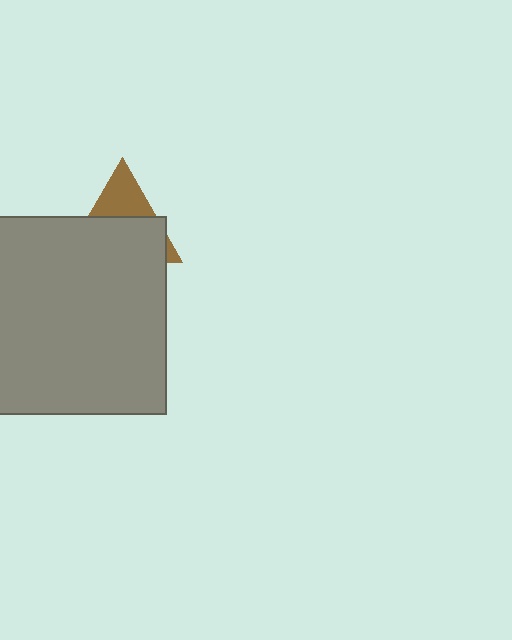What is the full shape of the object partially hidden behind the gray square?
The partially hidden object is a brown triangle.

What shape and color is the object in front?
The object in front is a gray square.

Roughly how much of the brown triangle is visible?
A small part of it is visible (roughly 34%).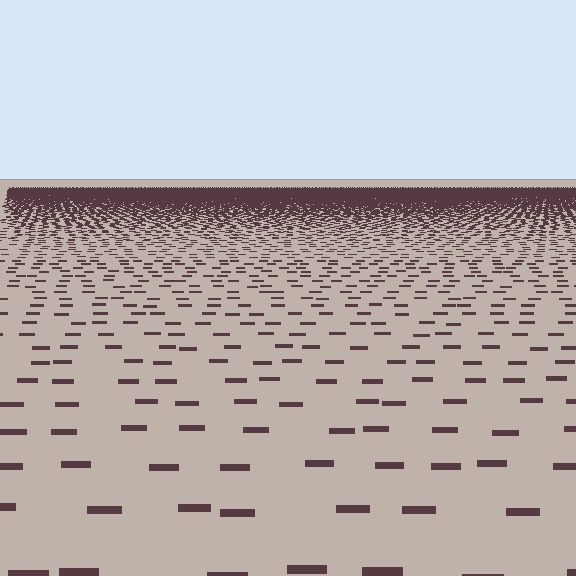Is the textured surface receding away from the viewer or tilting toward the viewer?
The surface is receding away from the viewer. Texture elements get smaller and denser toward the top.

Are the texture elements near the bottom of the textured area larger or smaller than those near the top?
Larger. Near the bottom, elements are closer to the viewer and appear at a bigger on-screen size.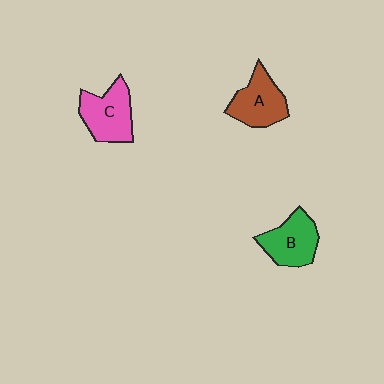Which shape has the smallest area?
Shape B (green).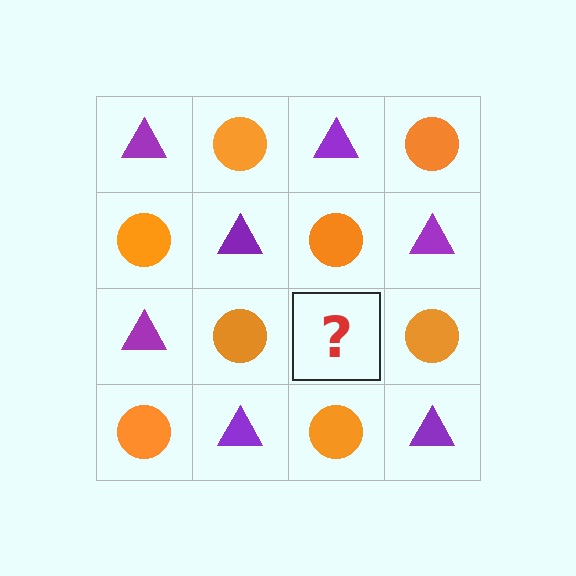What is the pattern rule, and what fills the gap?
The rule is that it alternates purple triangle and orange circle in a checkerboard pattern. The gap should be filled with a purple triangle.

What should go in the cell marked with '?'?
The missing cell should contain a purple triangle.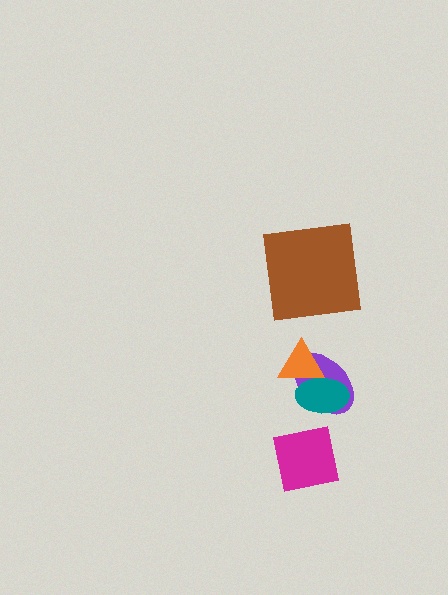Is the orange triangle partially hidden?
No, no other shape covers it.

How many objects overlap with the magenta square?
0 objects overlap with the magenta square.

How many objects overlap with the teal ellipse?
2 objects overlap with the teal ellipse.